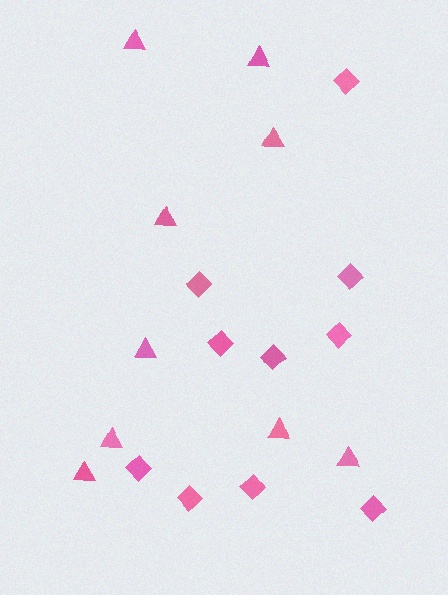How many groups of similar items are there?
There are 2 groups: one group of diamonds (10) and one group of triangles (9).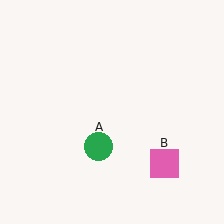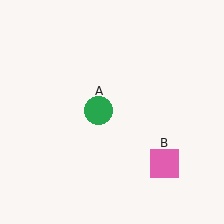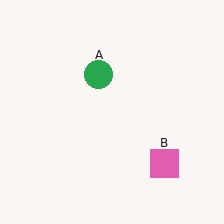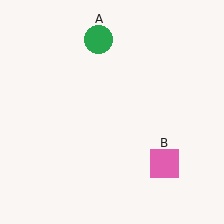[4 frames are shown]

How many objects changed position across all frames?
1 object changed position: green circle (object A).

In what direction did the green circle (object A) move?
The green circle (object A) moved up.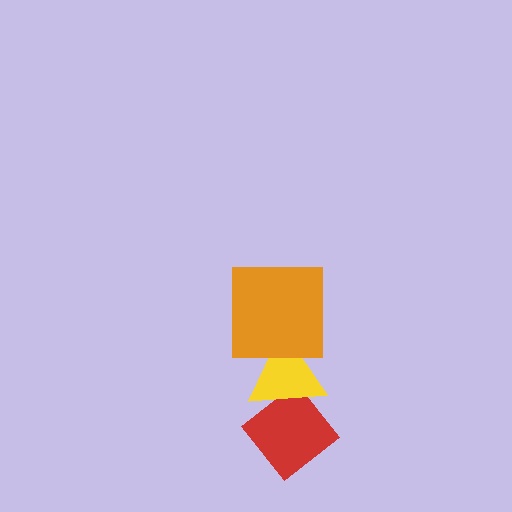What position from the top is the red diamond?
The red diamond is 3rd from the top.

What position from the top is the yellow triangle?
The yellow triangle is 2nd from the top.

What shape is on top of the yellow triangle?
The orange square is on top of the yellow triangle.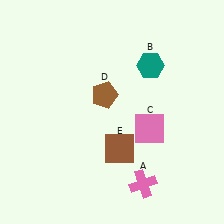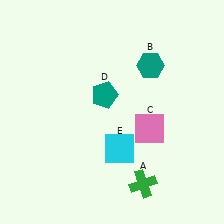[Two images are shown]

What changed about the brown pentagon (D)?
In Image 1, D is brown. In Image 2, it changed to teal.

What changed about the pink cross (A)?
In Image 1, A is pink. In Image 2, it changed to green.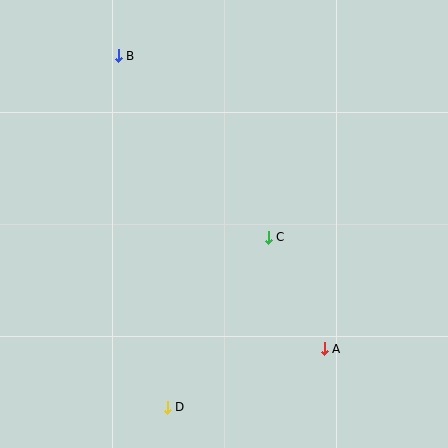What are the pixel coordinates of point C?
Point C is at (268, 237).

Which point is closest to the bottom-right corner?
Point A is closest to the bottom-right corner.